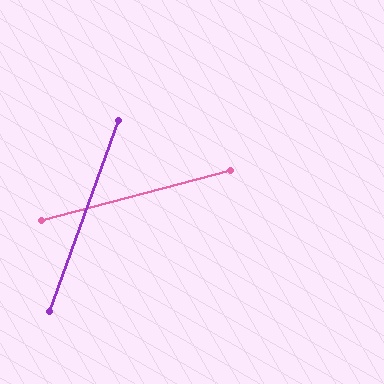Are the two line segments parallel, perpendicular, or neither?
Neither parallel nor perpendicular — they differ by about 55°.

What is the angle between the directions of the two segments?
Approximately 55 degrees.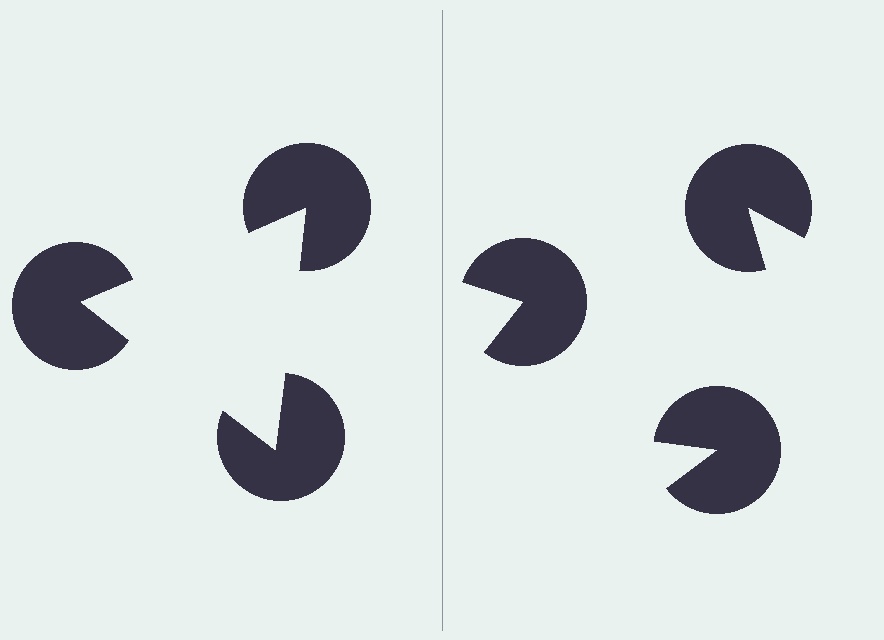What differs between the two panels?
The pac-man discs are positioned identically on both sides; only the wedge orientations differ. On the left they align to a triangle; on the right they are misaligned.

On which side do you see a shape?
An illusory triangle appears on the left side. On the right side the wedge cuts are rotated, so no coherent shape forms.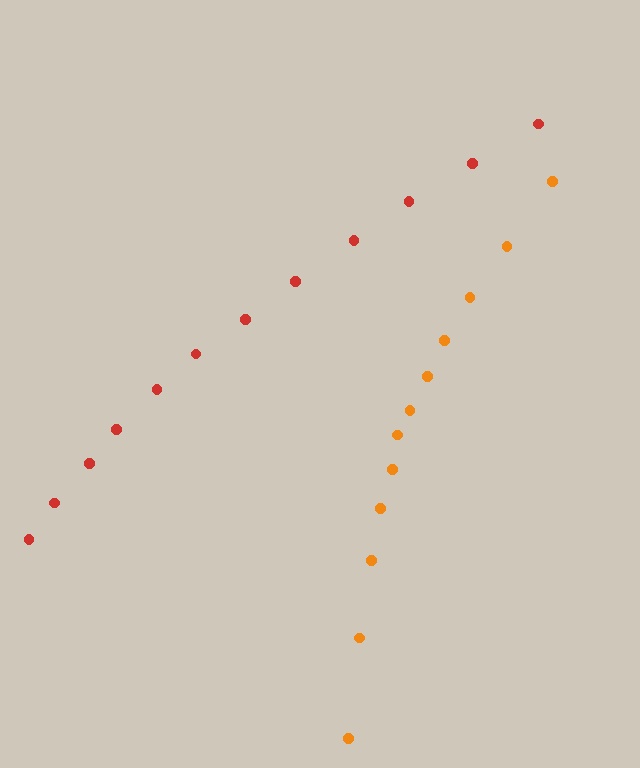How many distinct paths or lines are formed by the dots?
There are 2 distinct paths.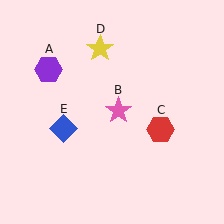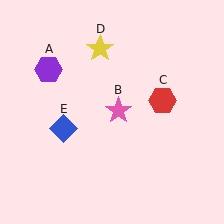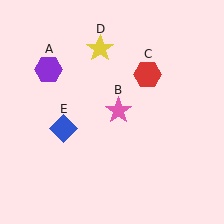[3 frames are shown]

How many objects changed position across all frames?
1 object changed position: red hexagon (object C).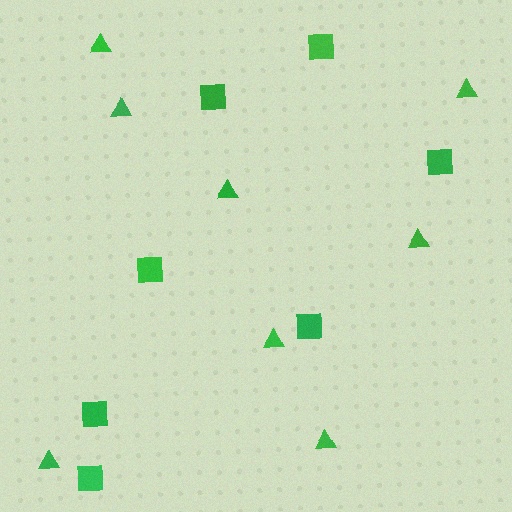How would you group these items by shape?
There are 2 groups: one group of triangles (8) and one group of squares (7).